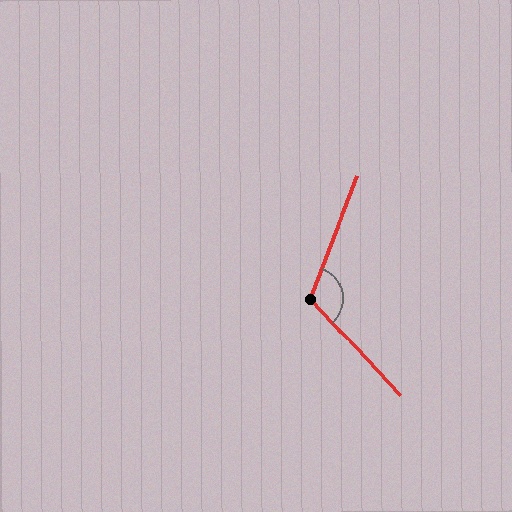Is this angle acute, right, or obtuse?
It is obtuse.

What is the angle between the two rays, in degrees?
Approximately 117 degrees.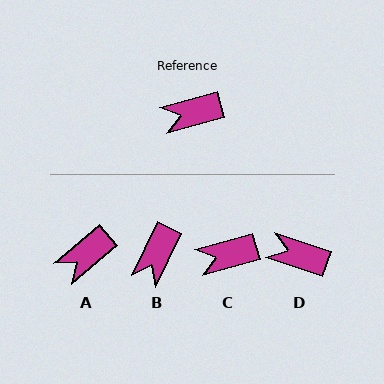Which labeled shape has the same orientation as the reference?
C.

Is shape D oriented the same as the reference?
No, it is off by about 35 degrees.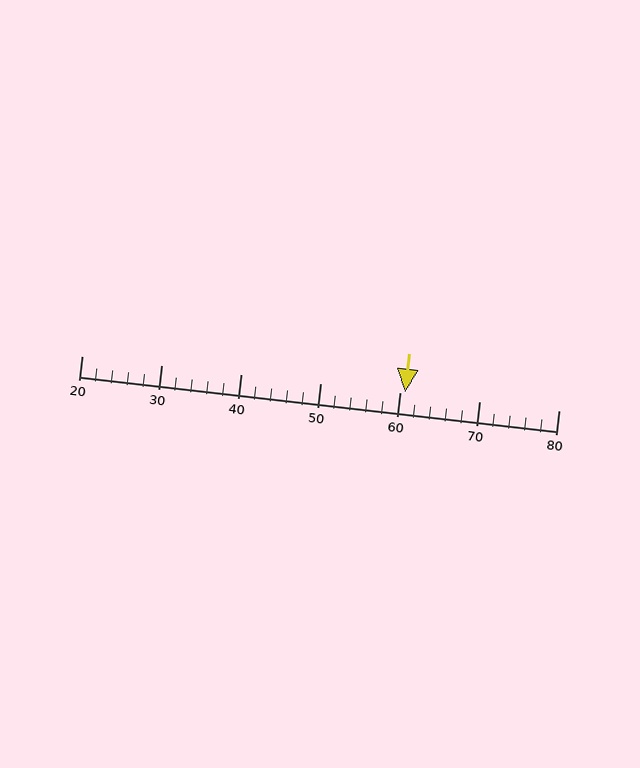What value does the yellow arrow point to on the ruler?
The yellow arrow points to approximately 61.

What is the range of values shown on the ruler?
The ruler shows values from 20 to 80.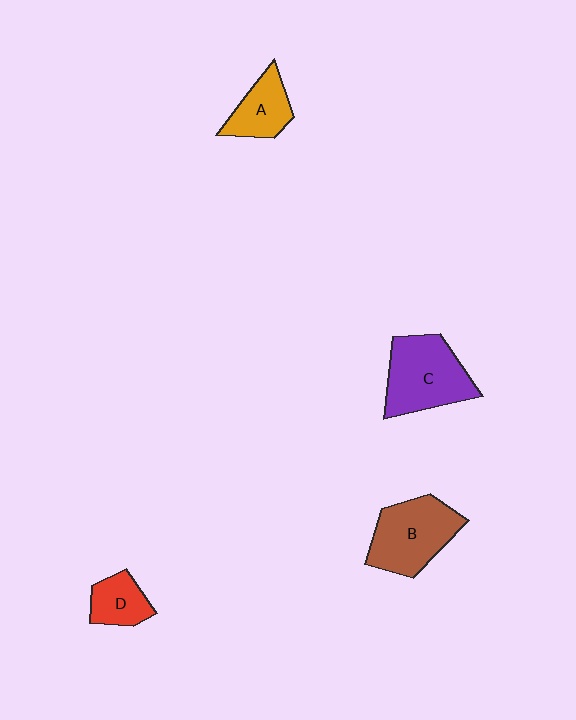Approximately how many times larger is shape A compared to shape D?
Approximately 1.2 times.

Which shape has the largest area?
Shape C (purple).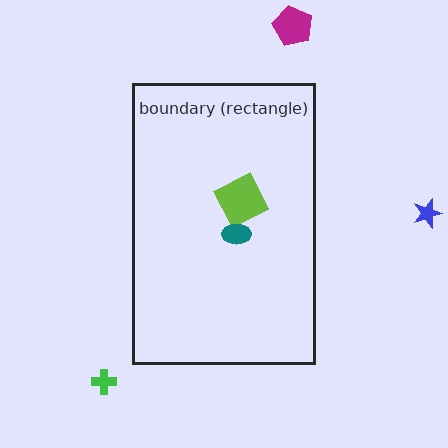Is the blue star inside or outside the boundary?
Outside.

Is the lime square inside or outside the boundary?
Inside.